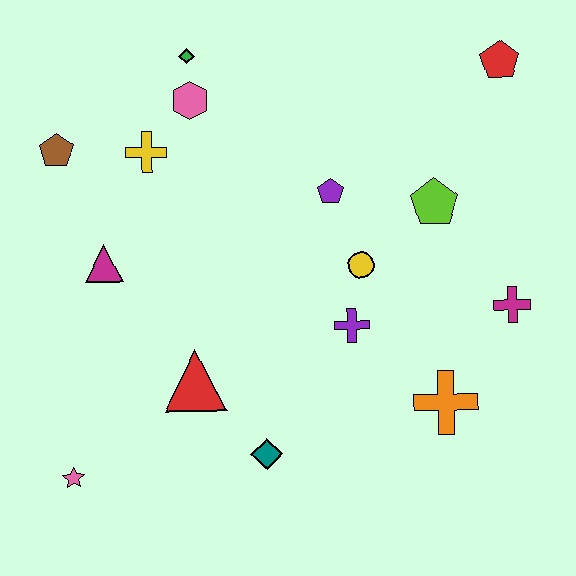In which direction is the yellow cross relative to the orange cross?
The yellow cross is to the left of the orange cross.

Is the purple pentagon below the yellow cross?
Yes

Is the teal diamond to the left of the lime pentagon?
Yes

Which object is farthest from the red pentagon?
The pink star is farthest from the red pentagon.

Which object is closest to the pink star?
The red triangle is closest to the pink star.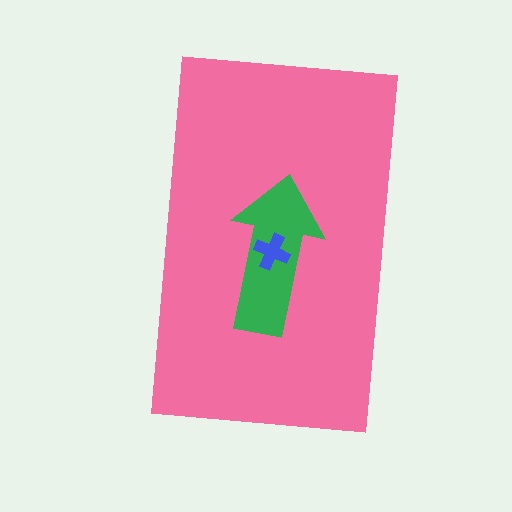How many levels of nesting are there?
3.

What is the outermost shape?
The pink rectangle.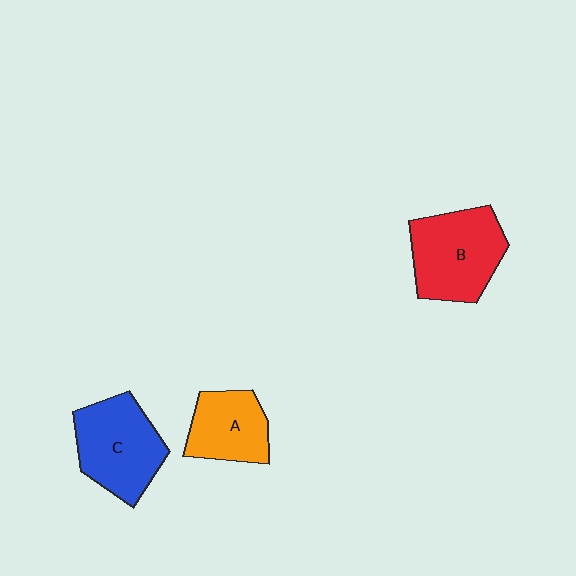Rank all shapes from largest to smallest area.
From largest to smallest: B (red), C (blue), A (orange).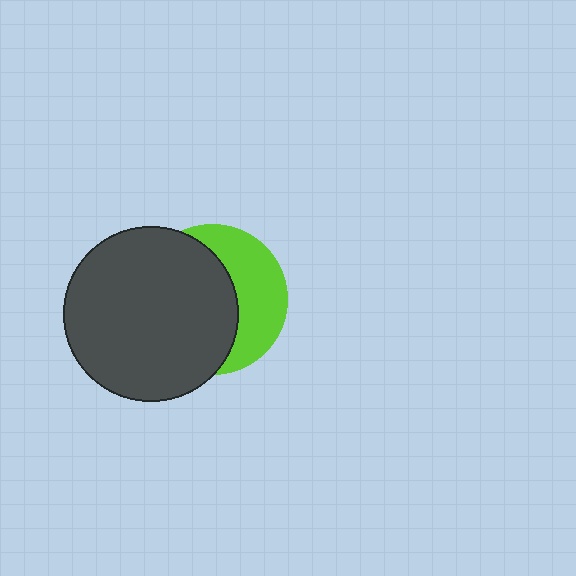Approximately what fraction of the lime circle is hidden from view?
Roughly 61% of the lime circle is hidden behind the dark gray circle.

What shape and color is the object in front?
The object in front is a dark gray circle.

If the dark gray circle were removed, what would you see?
You would see the complete lime circle.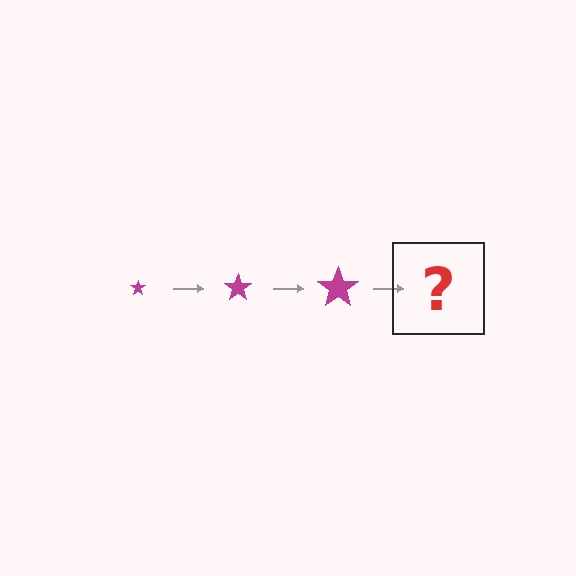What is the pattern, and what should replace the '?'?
The pattern is that the star gets progressively larger each step. The '?' should be a magenta star, larger than the previous one.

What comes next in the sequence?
The next element should be a magenta star, larger than the previous one.